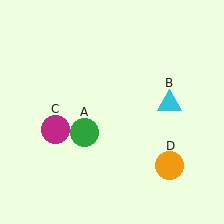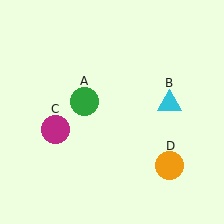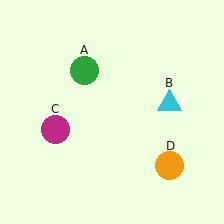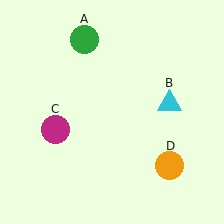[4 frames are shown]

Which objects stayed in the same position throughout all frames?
Cyan triangle (object B) and magenta circle (object C) and orange circle (object D) remained stationary.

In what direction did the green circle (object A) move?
The green circle (object A) moved up.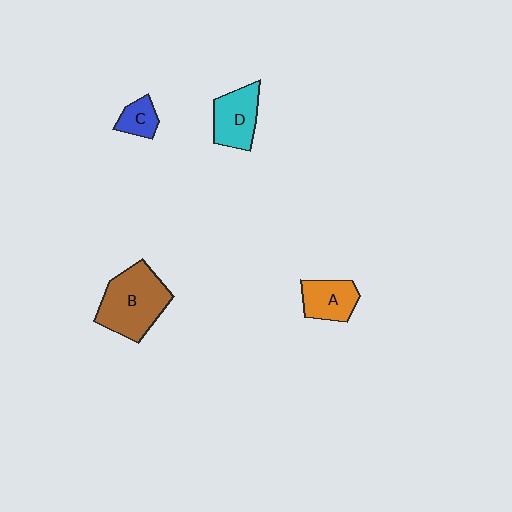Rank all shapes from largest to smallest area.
From largest to smallest: B (brown), D (cyan), A (orange), C (blue).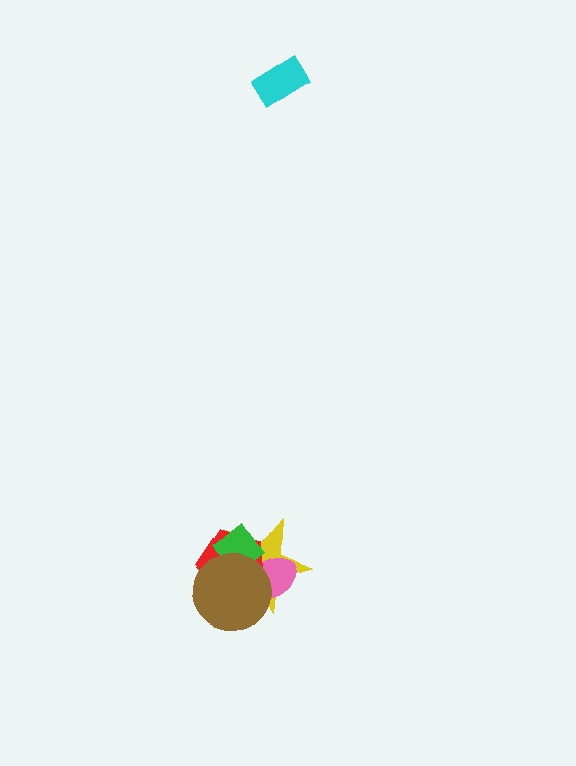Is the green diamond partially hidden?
Yes, it is partially covered by another shape.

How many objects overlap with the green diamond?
4 objects overlap with the green diamond.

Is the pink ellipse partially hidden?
Yes, it is partially covered by another shape.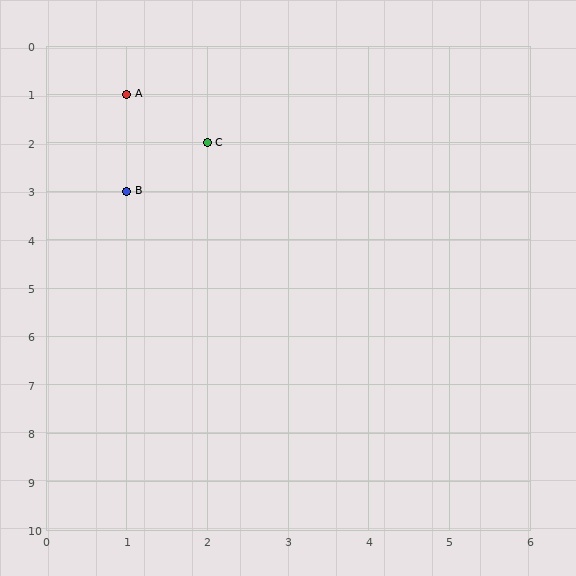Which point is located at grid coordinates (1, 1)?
Point A is at (1, 1).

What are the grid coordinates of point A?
Point A is at grid coordinates (1, 1).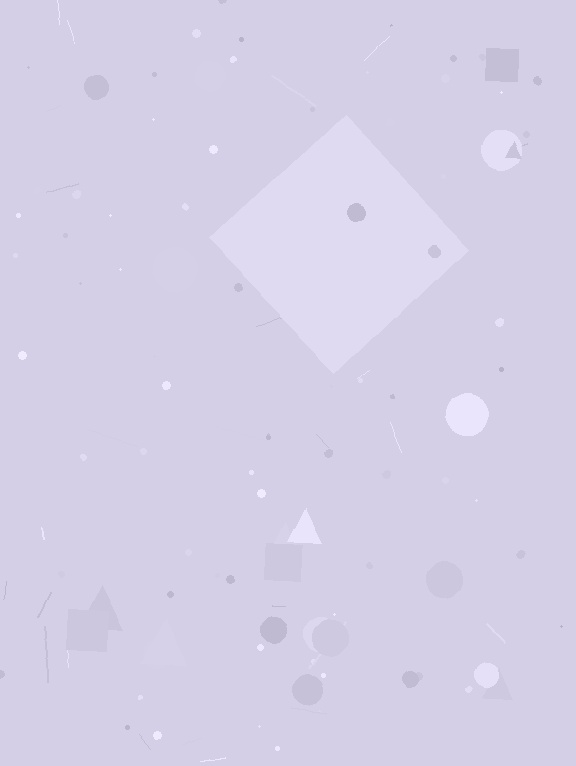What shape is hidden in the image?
A diamond is hidden in the image.